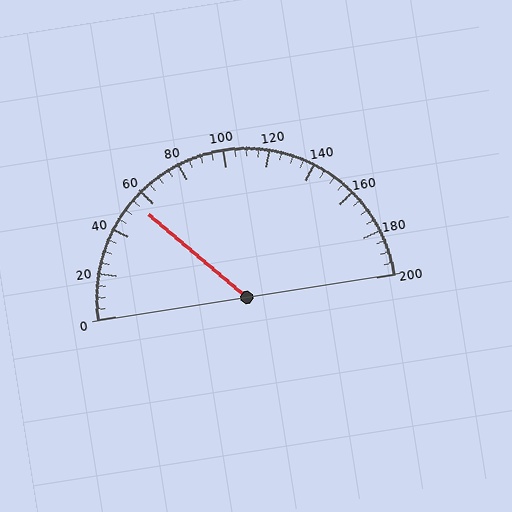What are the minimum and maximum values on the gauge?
The gauge ranges from 0 to 200.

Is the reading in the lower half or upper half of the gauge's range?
The reading is in the lower half of the range (0 to 200).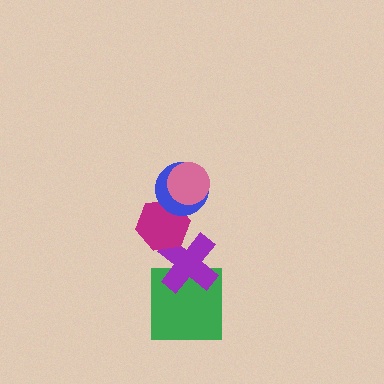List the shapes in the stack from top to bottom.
From top to bottom: the pink circle, the blue circle, the magenta hexagon, the purple cross, the green square.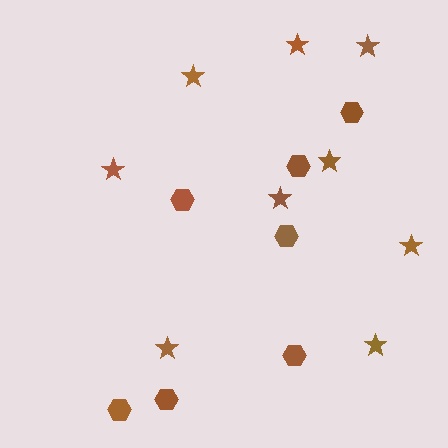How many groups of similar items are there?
There are 2 groups: one group of stars (9) and one group of hexagons (7).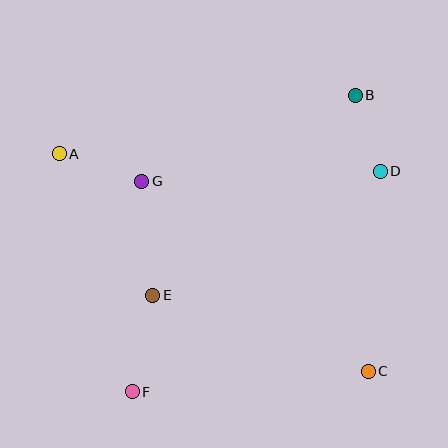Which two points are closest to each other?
Points B and D are closest to each other.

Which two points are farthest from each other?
Points A and C are farthest from each other.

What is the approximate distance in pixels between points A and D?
The distance between A and D is approximately 321 pixels.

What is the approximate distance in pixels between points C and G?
The distance between C and G is approximately 295 pixels.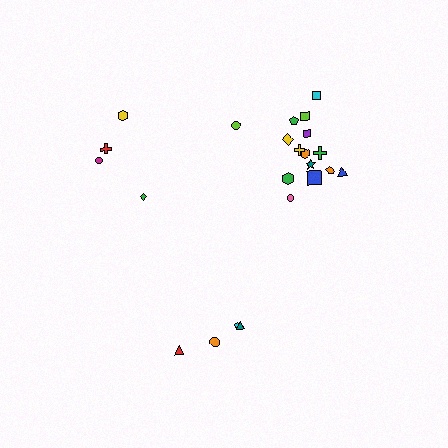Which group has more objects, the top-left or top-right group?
The top-right group.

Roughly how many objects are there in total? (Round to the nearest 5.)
Roughly 25 objects in total.